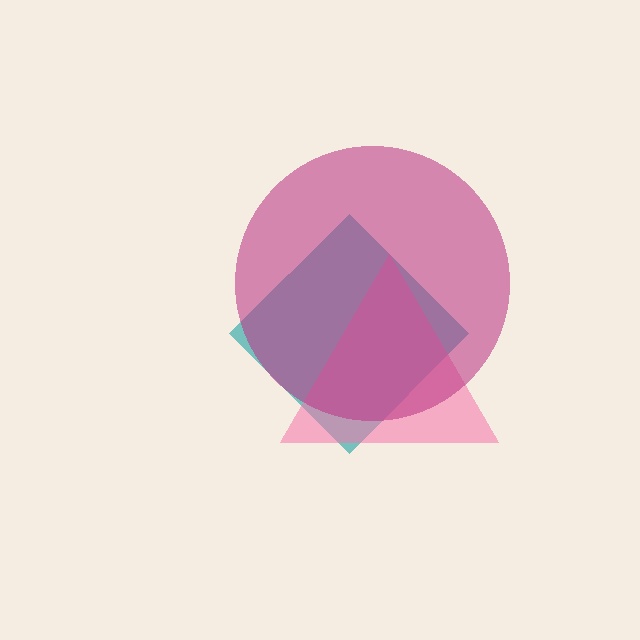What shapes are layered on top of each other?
The layered shapes are: a teal diamond, a pink triangle, a magenta circle.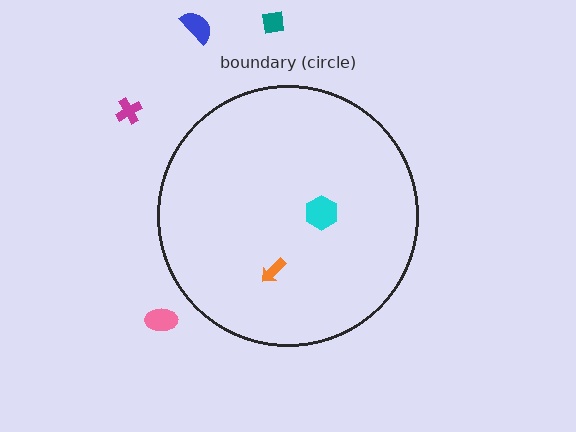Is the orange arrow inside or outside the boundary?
Inside.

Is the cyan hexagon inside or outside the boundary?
Inside.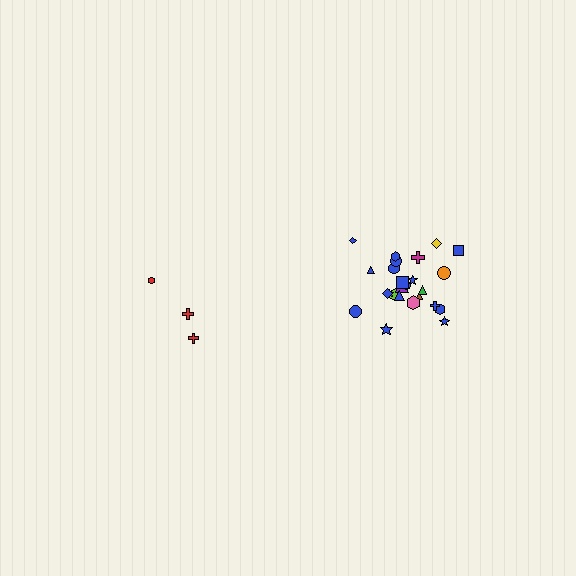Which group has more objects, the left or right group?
The right group.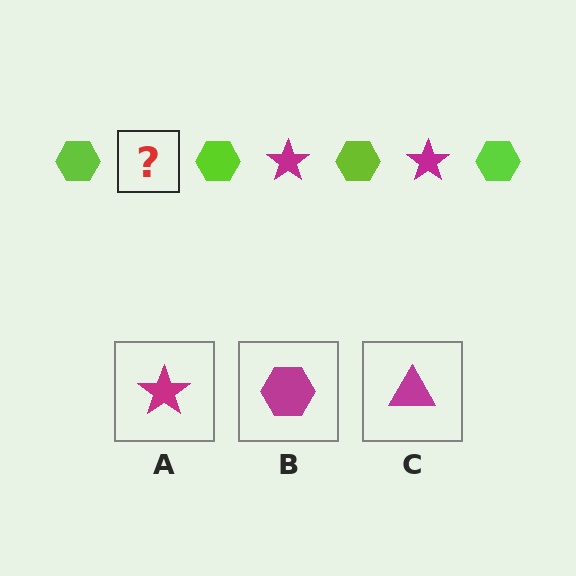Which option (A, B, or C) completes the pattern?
A.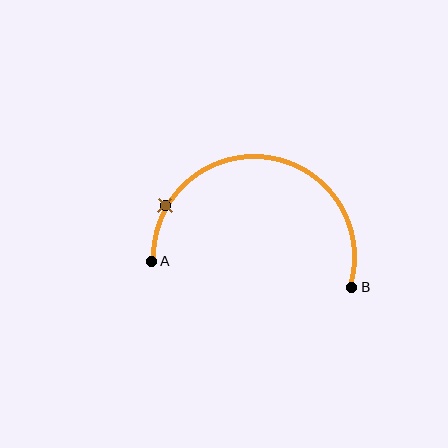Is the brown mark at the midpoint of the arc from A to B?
No. The brown mark lies on the arc but is closer to endpoint A. The arc midpoint would be at the point on the curve equidistant along the arc from both A and B.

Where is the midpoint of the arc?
The arc midpoint is the point on the curve farthest from the straight line joining A and B. It sits above that line.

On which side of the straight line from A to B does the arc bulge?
The arc bulges above the straight line connecting A and B.